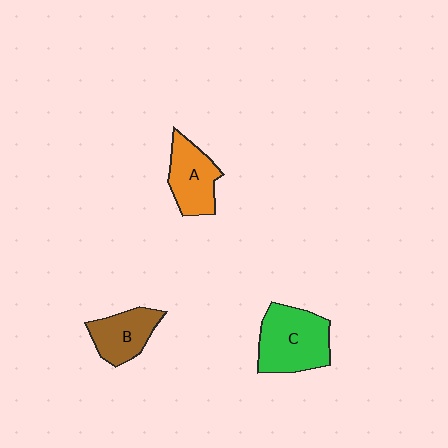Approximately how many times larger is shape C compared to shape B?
Approximately 1.5 times.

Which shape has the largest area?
Shape C (green).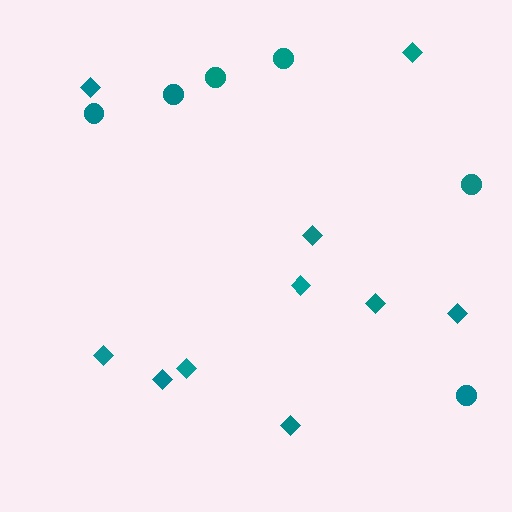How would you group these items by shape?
There are 2 groups: one group of circles (6) and one group of diamonds (10).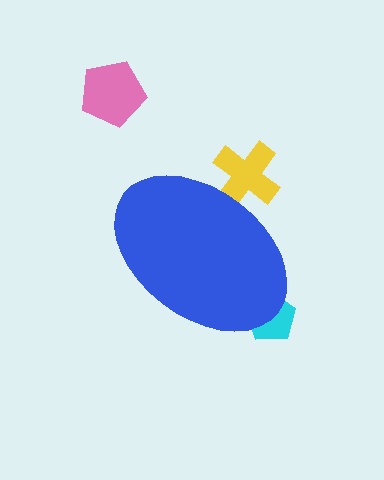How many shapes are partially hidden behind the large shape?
2 shapes are partially hidden.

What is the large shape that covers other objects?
A blue ellipse.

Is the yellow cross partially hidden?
Yes, the yellow cross is partially hidden behind the blue ellipse.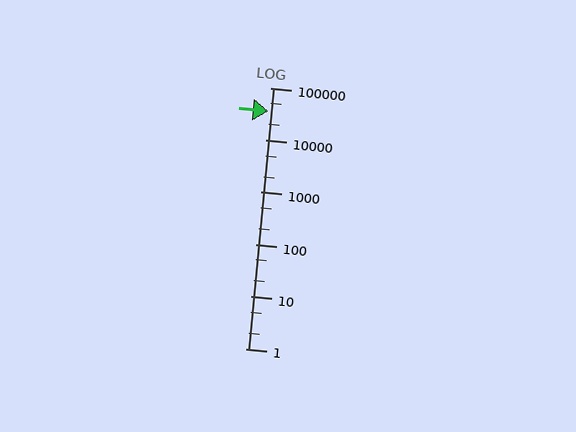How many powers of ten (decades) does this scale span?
The scale spans 5 decades, from 1 to 100000.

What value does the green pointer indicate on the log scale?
The pointer indicates approximately 35000.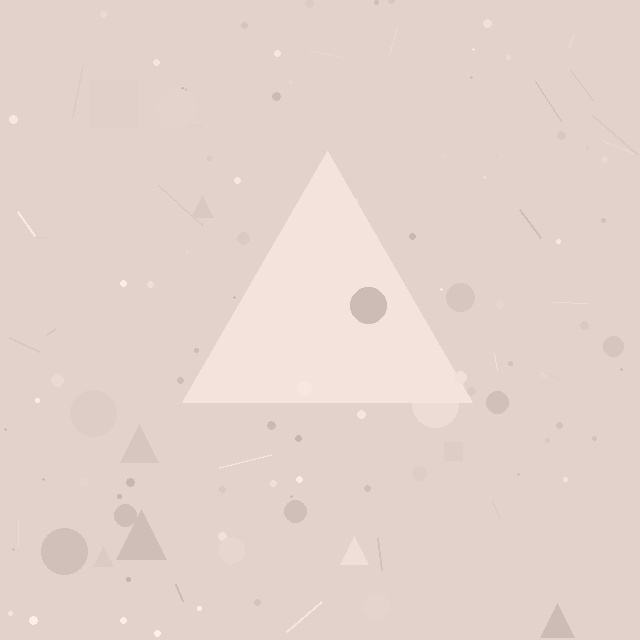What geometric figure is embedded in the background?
A triangle is embedded in the background.